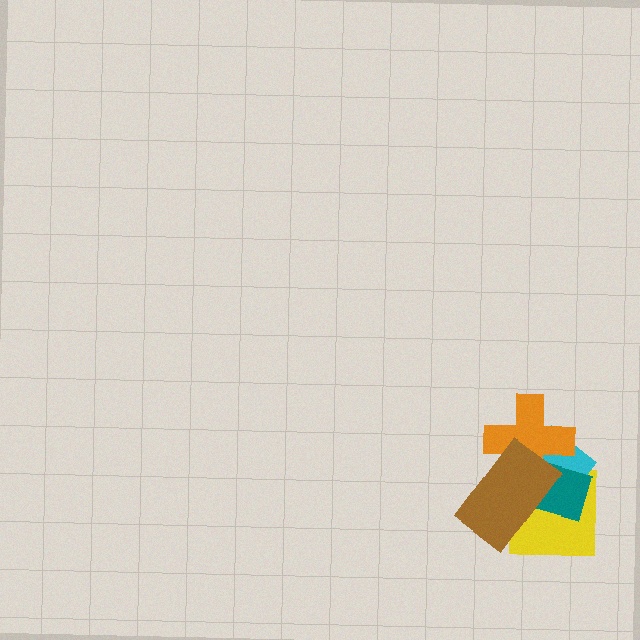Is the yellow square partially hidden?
Yes, it is partially covered by another shape.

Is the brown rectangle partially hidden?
No, no other shape covers it.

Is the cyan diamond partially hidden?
Yes, it is partially covered by another shape.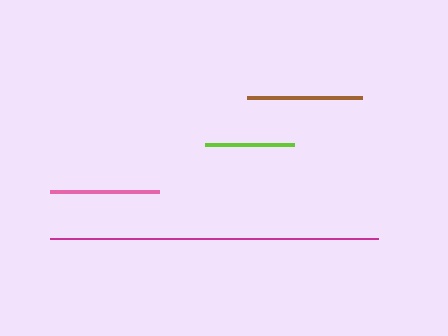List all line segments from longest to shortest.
From longest to shortest: magenta, brown, pink, lime.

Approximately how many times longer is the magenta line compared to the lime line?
The magenta line is approximately 3.7 times the length of the lime line.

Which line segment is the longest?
The magenta line is the longest at approximately 328 pixels.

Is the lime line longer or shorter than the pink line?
The pink line is longer than the lime line.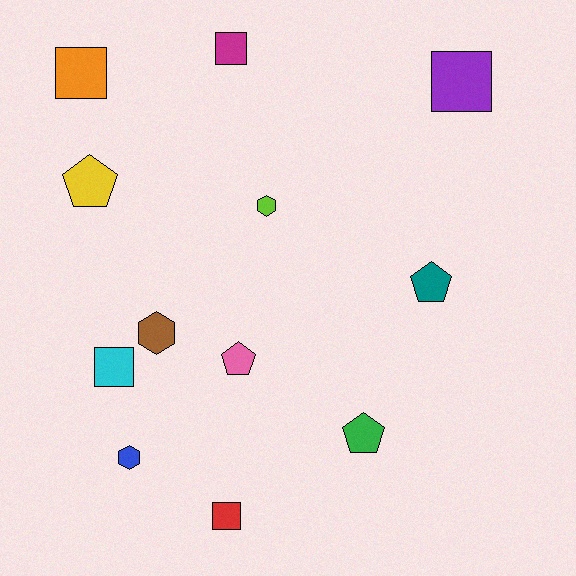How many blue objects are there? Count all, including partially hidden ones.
There is 1 blue object.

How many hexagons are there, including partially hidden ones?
There are 3 hexagons.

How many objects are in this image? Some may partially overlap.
There are 12 objects.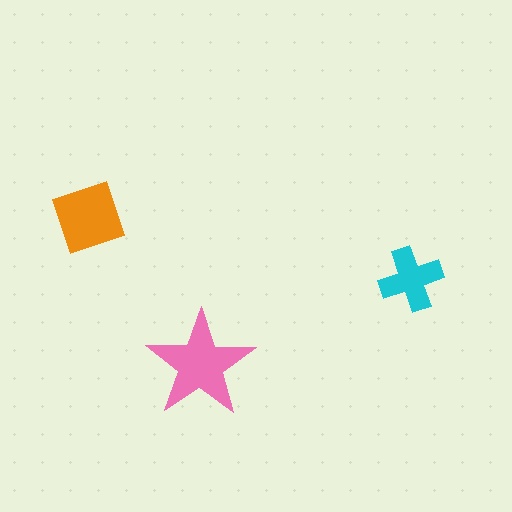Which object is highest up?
The orange diamond is topmost.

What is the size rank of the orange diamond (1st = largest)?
2nd.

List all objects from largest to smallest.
The pink star, the orange diamond, the cyan cross.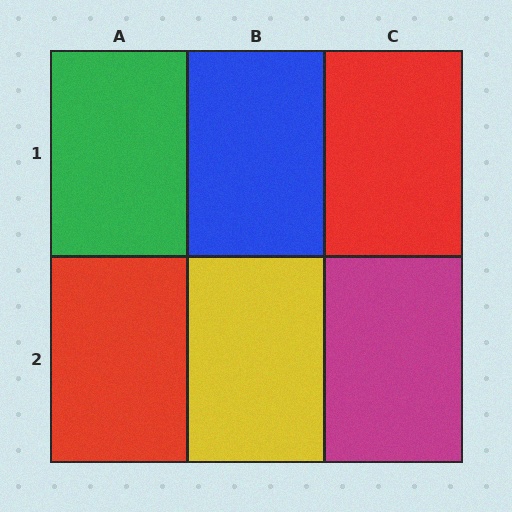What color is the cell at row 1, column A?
Green.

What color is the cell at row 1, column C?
Red.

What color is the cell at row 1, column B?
Blue.